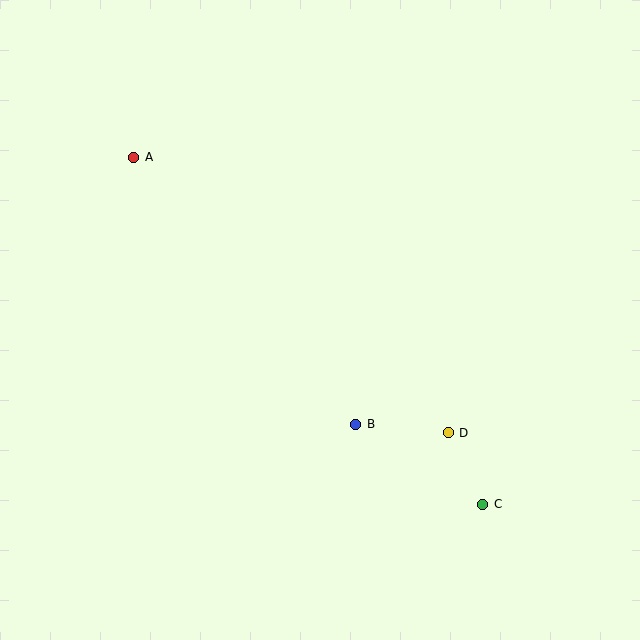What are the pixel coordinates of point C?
Point C is at (483, 504).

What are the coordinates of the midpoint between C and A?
The midpoint between C and A is at (308, 331).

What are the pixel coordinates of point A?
Point A is at (134, 157).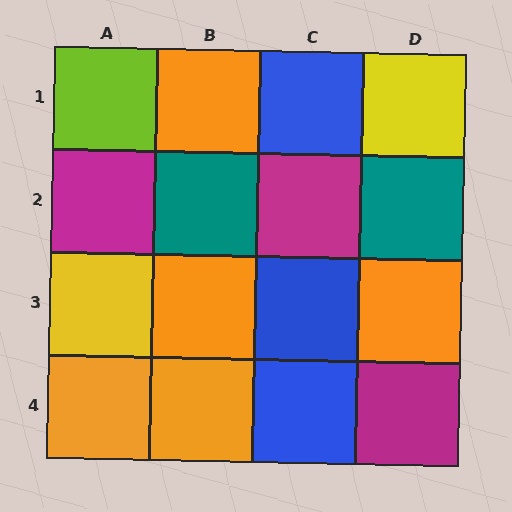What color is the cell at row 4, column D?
Magenta.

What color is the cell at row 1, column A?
Lime.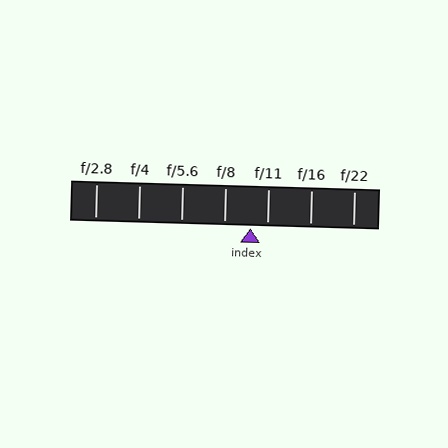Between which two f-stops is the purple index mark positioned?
The index mark is between f/8 and f/11.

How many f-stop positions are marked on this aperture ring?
There are 7 f-stop positions marked.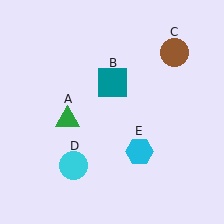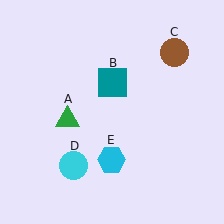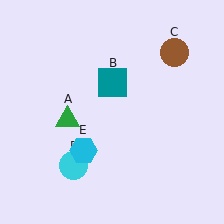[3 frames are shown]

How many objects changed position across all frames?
1 object changed position: cyan hexagon (object E).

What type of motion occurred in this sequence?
The cyan hexagon (object E) rotated clockwise around the center of the scene.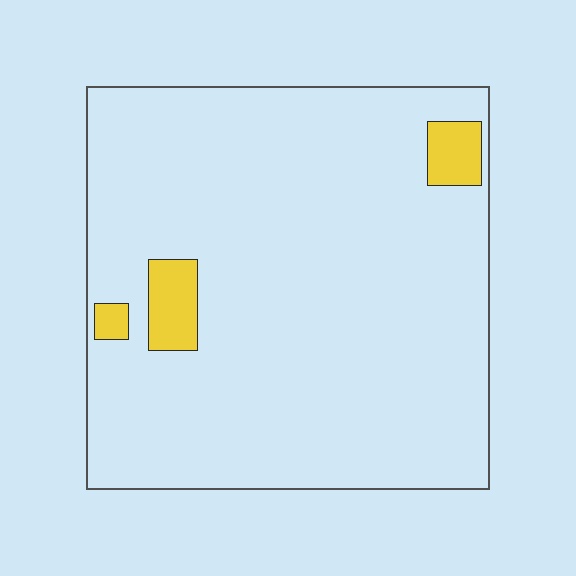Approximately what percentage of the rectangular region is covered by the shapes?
Approximately 5%.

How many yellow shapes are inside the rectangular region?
3.